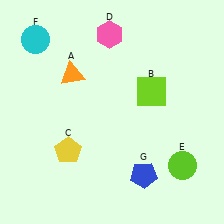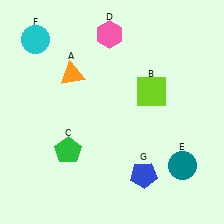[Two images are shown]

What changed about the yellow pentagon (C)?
In Image 1, C is yellow. In Image 2, it changed to green.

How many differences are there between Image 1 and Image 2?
There are 2 differences between the two images.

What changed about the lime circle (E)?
In Image 1, E is lime. In Image 2, it changed to teal.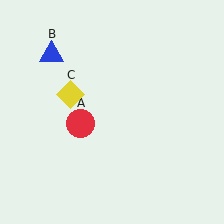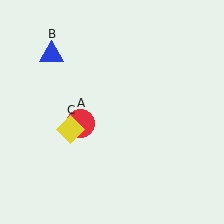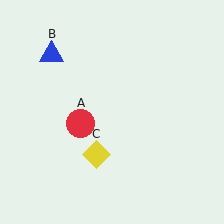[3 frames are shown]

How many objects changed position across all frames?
1 object changed position: yellow diamond (object C).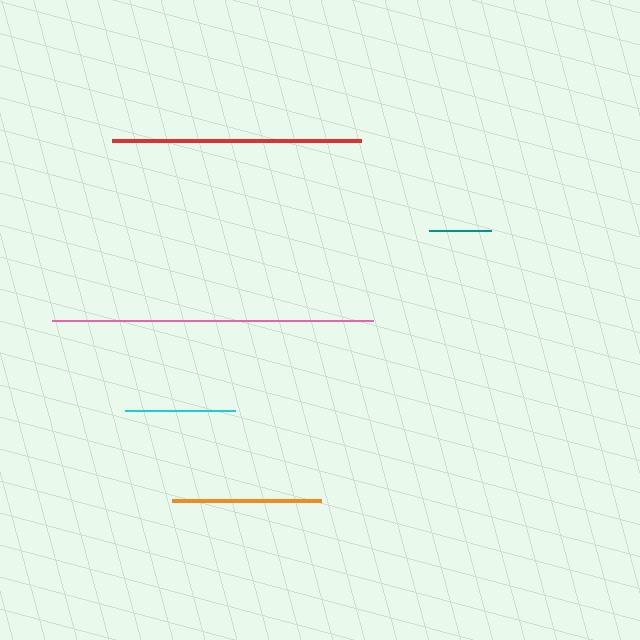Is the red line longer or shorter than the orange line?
The red line is longer than the orange line.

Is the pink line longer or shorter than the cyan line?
The pink line is longer than the cyan line.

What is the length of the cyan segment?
The cyan segment is approximately 110 pixels long.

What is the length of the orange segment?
The orange segment is approximately 148 pixels long.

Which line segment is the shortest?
The teal line is the shortest at approximately 61 pixels.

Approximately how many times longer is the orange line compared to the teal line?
The orange line is approximately 2.4 times the length of the teal line.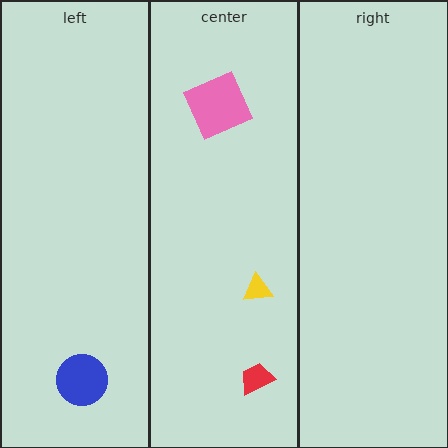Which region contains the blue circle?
The left region.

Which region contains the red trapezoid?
The center region.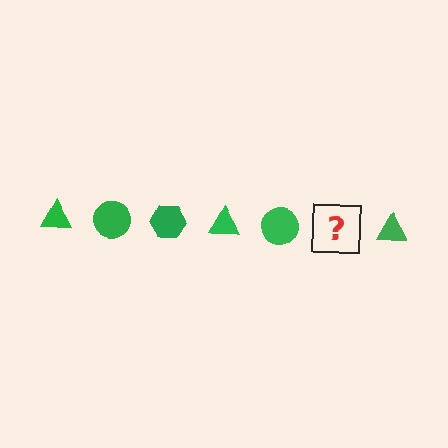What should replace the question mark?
The question mark should be replaced with a green hexagon.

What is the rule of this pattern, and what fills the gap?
The rule is that the pattern cycles through triangle, circle, hexagon shapes in green. The gap should be filled with a green hexagon.